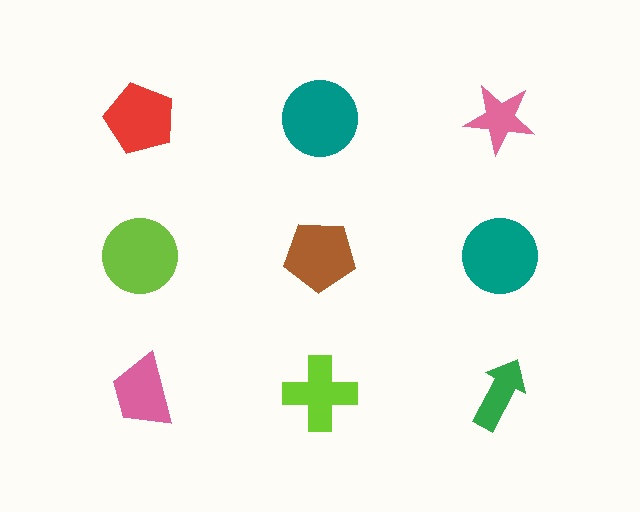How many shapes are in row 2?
3 shapes.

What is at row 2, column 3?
A teal circle.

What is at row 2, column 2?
A brown pentagon.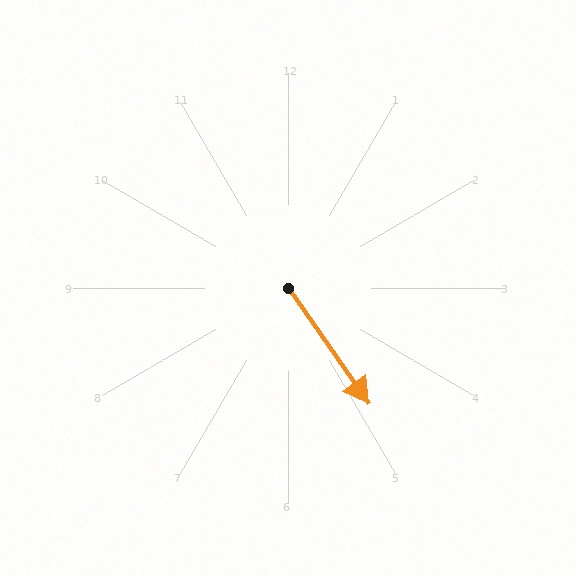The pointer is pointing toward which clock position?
Roughly 5 o'clock.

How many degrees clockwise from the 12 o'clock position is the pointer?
Approximately 145 degrees.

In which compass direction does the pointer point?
Southeast.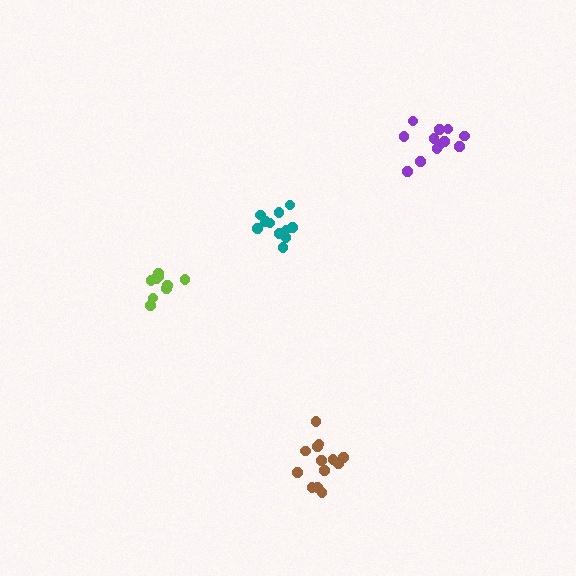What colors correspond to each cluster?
The clusters are colored: purple, brown, lime, teal.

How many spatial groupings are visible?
There are 4 spatial groupings.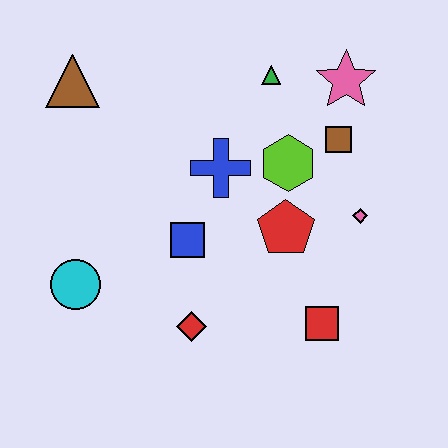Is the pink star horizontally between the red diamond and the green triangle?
No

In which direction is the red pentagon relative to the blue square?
The red pentagon is to the right of the blue square.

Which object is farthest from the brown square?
The cyan circle is farthest from the brown square.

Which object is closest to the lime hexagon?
The brown square is closest to the lime hexagon.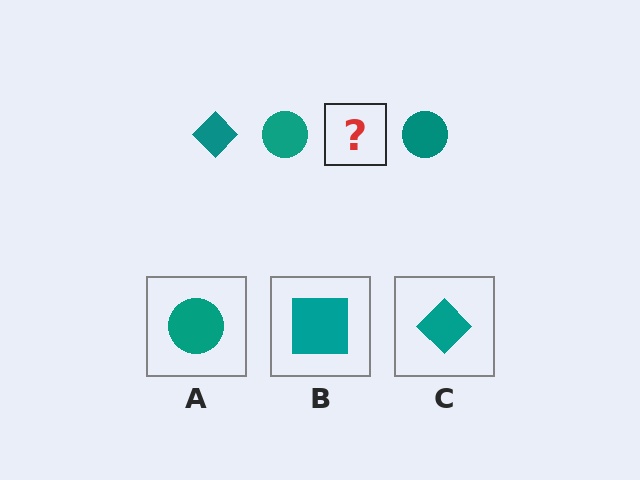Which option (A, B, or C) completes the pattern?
C.